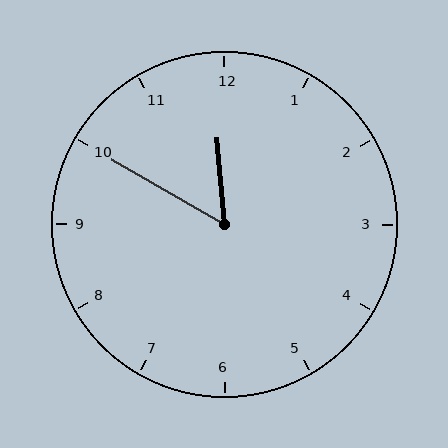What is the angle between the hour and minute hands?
Approximately 55 degrees.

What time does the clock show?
11:50.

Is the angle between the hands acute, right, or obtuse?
It is acute.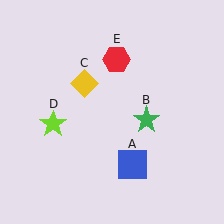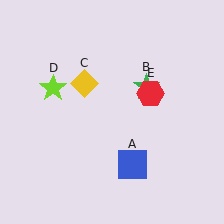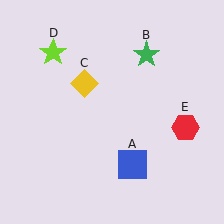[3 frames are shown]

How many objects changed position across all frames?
3 objects changed position: green star (object B), lime star (object D), red hexagon (object E).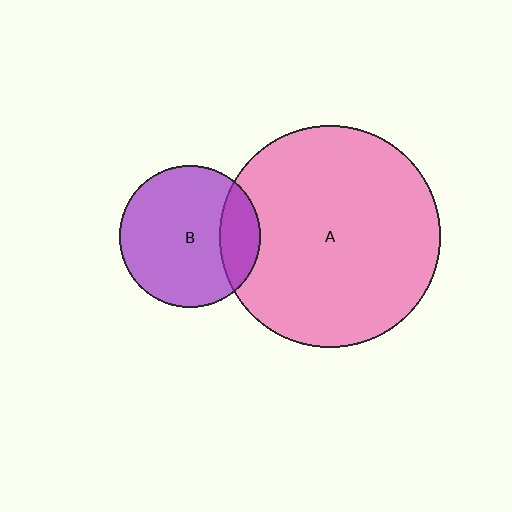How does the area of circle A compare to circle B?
Approximately 2.5 times.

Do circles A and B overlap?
Yes.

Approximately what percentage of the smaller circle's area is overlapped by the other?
Approximately 20%.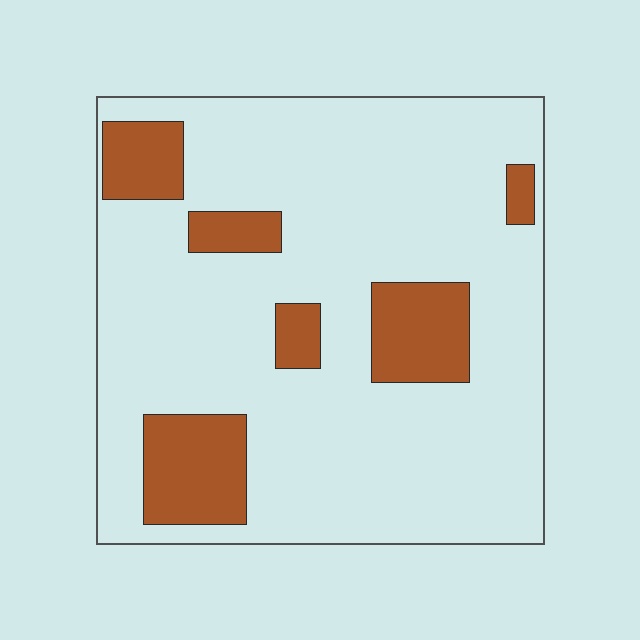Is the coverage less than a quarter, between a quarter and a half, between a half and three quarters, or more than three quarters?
Less than a quarter.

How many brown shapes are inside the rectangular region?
6.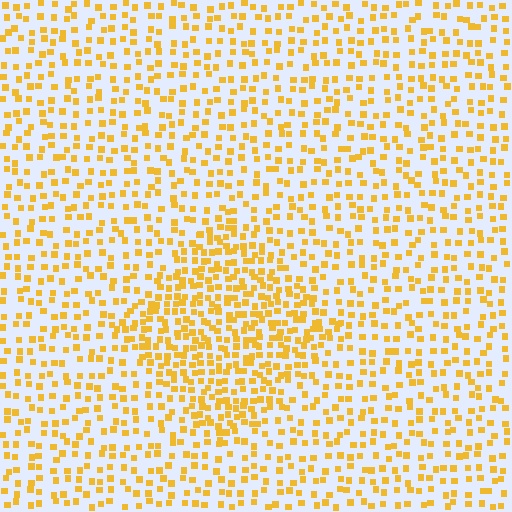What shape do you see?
I see a diamond.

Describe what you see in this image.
The image contains small yellow elements arranged at two different densities. A diamond-shaped region is visible where the elements are more densely packed than the surrounding area.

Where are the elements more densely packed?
The elements are more densely packed inside the diamond boundary.